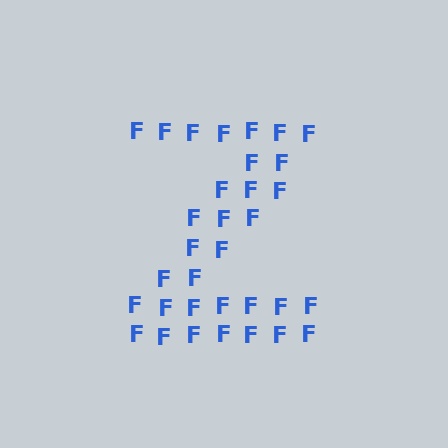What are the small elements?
The small elements are letter F's.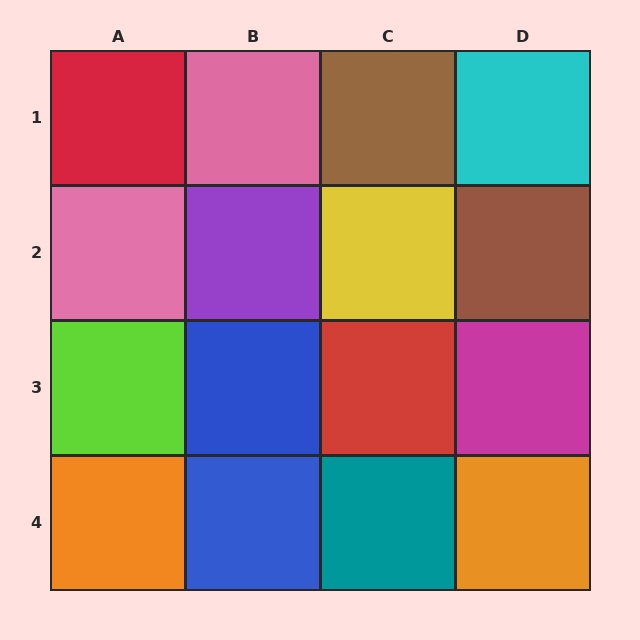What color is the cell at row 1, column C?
Brown.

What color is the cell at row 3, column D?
Magenta.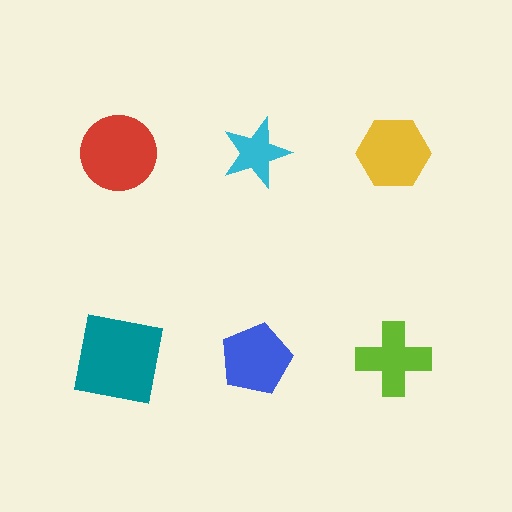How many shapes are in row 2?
3 shapes.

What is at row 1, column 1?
A red circle.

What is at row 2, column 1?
A teal square.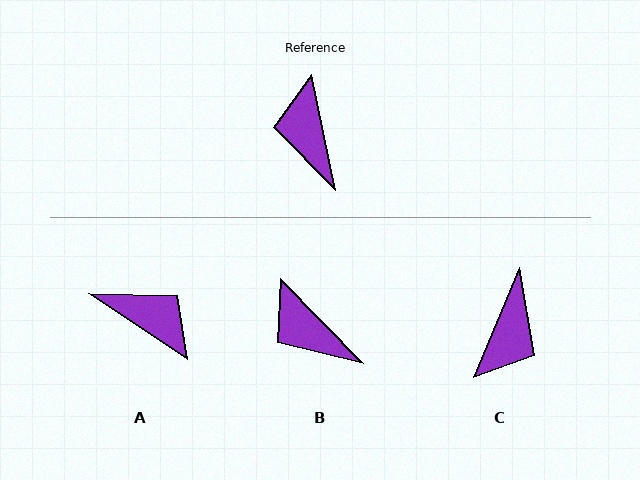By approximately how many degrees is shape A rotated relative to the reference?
Approximately 135 degrees clockwise.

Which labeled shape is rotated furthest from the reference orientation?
C, about 145 degrees away.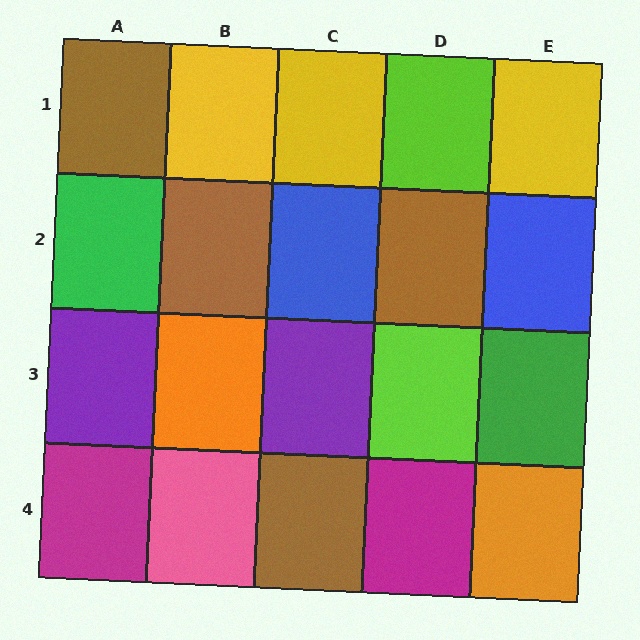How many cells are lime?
2 cells are lime.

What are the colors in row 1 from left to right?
Brown, yellow, yellow, lime, yellow.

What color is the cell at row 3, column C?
Purple.